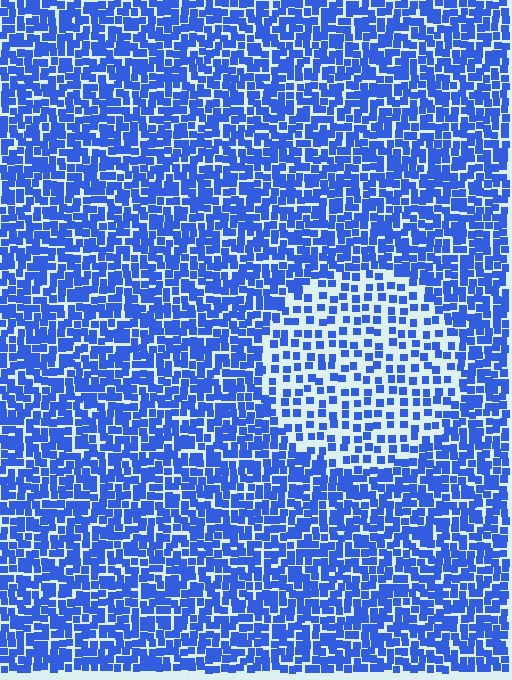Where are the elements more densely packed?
The elements are more densely packed outside the circle boundary.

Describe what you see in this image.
The image contains small blue elements arranged at two different densities. A circle-shaped region is visible where the elements are less densely packed than the surrounding area.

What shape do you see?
I see a circle.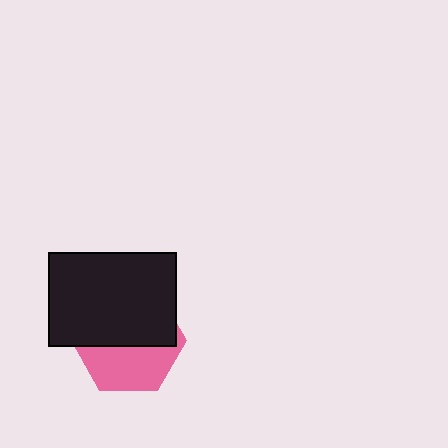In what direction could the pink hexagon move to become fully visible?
The pink hexagon could move down. That would shift it out from behind the black rectangle entirely.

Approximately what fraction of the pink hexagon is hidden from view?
Roughly 57% of the pink hexagon is hidden behind the black rectangle.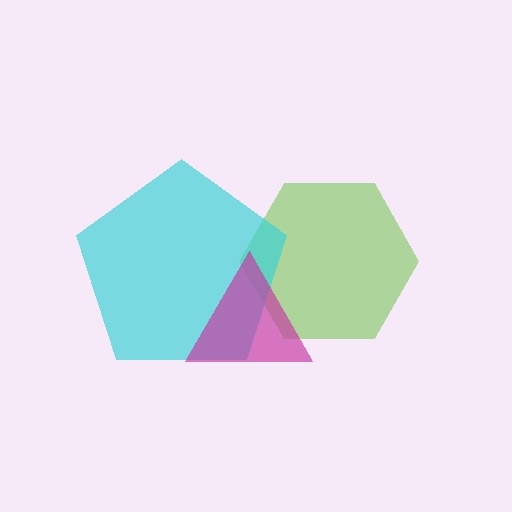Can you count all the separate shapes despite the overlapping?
Yes, there are 3 separate shapes.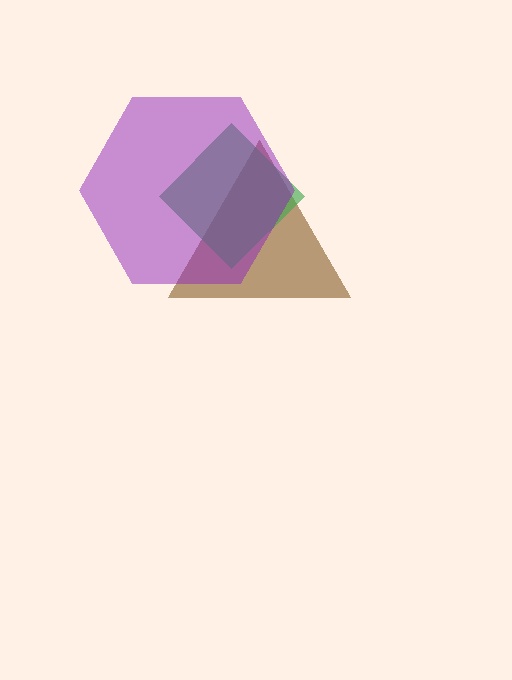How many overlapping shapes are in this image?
There are 3 overlapping shapes in the image.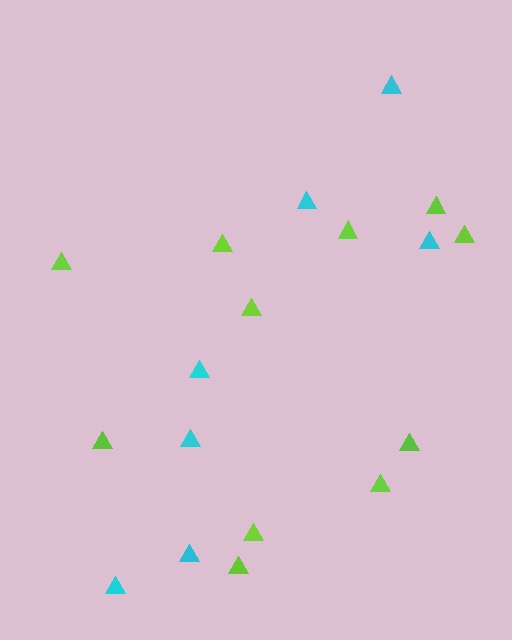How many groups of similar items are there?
There are 2 groups: one group of cyan triangles (7) and one group of lime triangles (11).